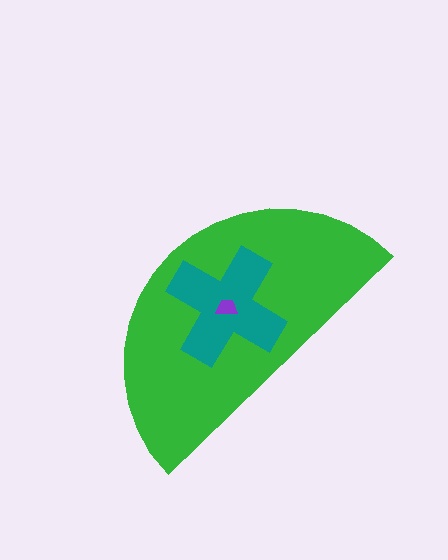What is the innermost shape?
The purple trapezoid.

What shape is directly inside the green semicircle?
The teal cross.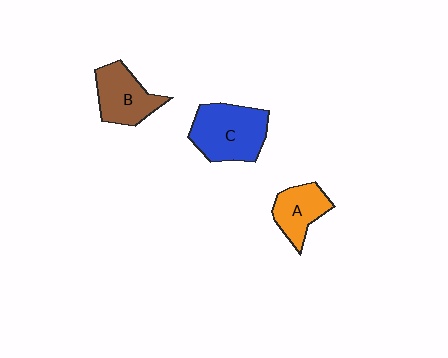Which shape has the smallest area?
Shape A (orange).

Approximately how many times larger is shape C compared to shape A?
Approximately 1.6 times.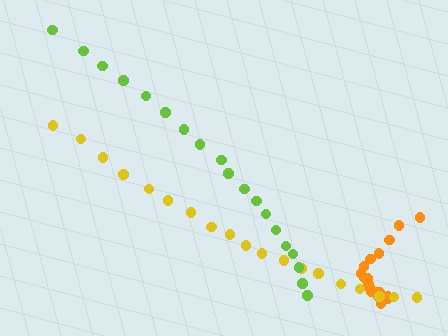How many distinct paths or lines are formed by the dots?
There are 3 distinct paths.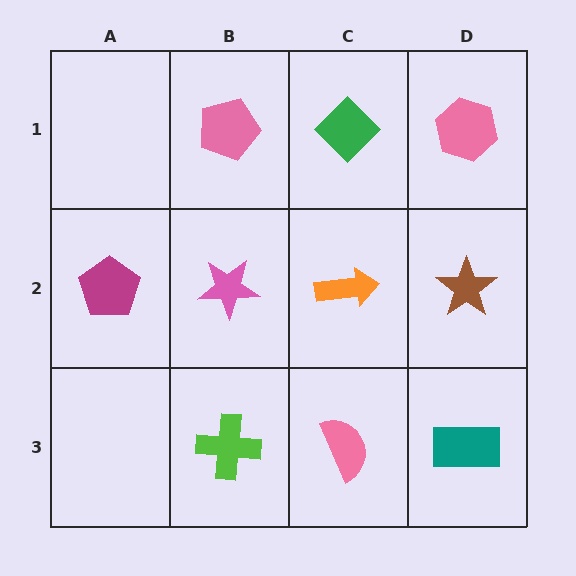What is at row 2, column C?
An orange arrow.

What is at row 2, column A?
A magenta pentagon.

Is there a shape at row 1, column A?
No, that cell is empty.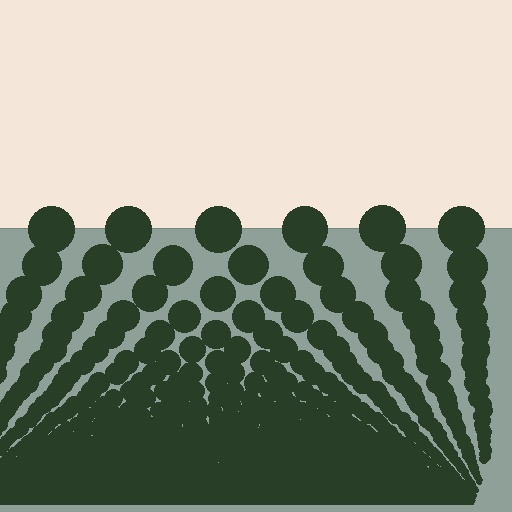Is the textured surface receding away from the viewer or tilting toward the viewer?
The surface appears to tilt toward the viewer. Texture elements get larger and sparser toward the top.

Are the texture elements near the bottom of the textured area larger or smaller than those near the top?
Smaller. The gradient is inverted — elements near the bottom are smaller and denser.